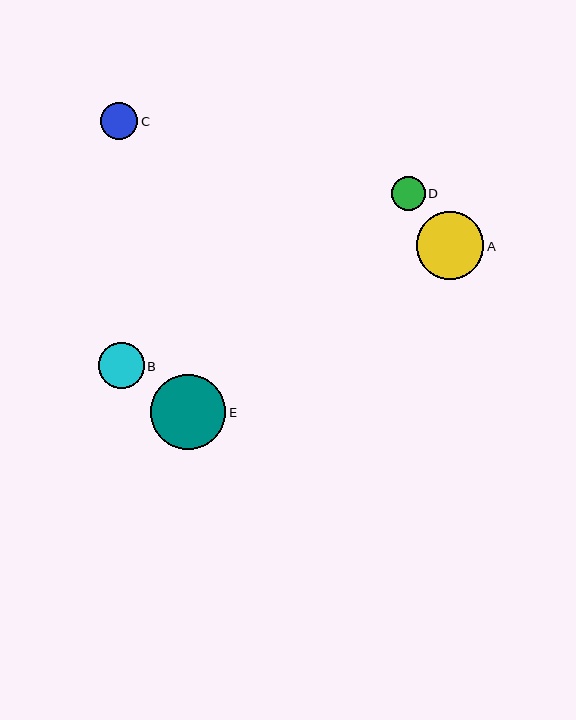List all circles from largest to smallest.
From largest to smallest: E, A, B, C, D.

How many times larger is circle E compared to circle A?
Circle E is approximately 1.1 times the size of circle A.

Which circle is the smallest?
Circle D is the smallest with a size of approximately 34 pixels.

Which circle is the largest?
Circle E is the largest with a size of approximately 75 pixels.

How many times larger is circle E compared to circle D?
Circle E is approximately 2.2 times the size of circle D.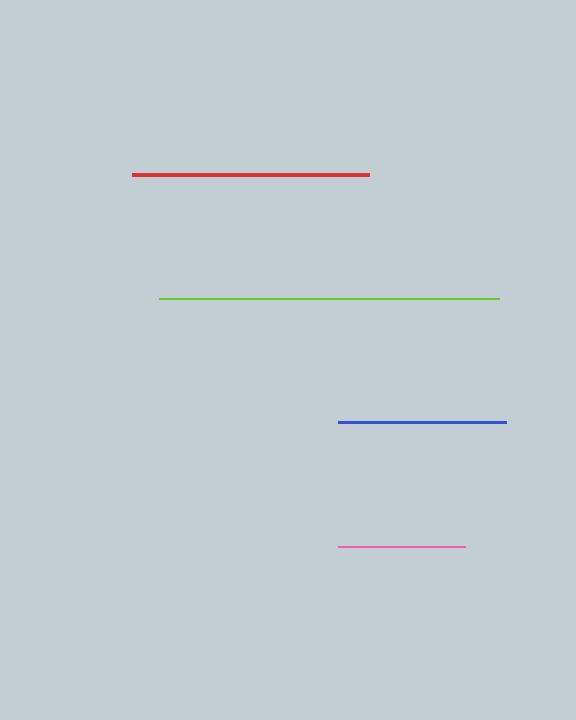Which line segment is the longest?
The lime line is the longest at approximately 340 pixels.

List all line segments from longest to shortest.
From longest to shortest: lime, red, blue, pink.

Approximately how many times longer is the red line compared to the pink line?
The red line is approximately 1.9 times the length of the pink line.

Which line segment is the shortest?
The pink line is the shortest at approximately 127 pixels.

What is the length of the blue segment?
The blue segment is approximately 169 pixels long.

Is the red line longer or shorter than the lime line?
The lime line is longer than the red line.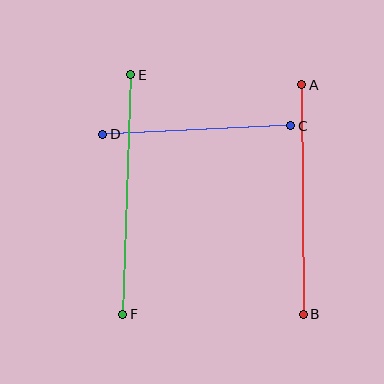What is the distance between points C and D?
The distance is approximately 189 pixels.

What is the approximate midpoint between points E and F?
The midpoint is at approximately (127, 194) pixels.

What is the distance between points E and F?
The distance is approximately 240 pixels.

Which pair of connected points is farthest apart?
Points E and F are farthest apart.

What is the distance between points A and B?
The distance is approximately 230 pixels.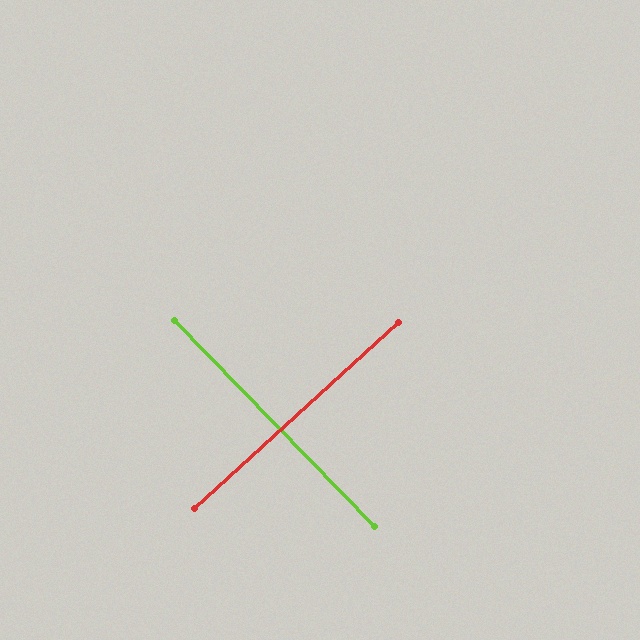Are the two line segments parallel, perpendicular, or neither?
Perpendicular — they meet at approximately 88°.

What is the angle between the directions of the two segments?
Approximately 88 degrees.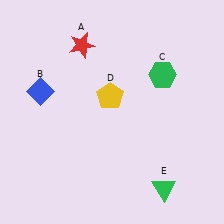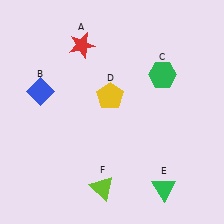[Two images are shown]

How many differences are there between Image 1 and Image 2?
There is 1 difference between the two images.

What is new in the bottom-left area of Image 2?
A lime triangle (F) was added in the bottom-left area of Image 2.